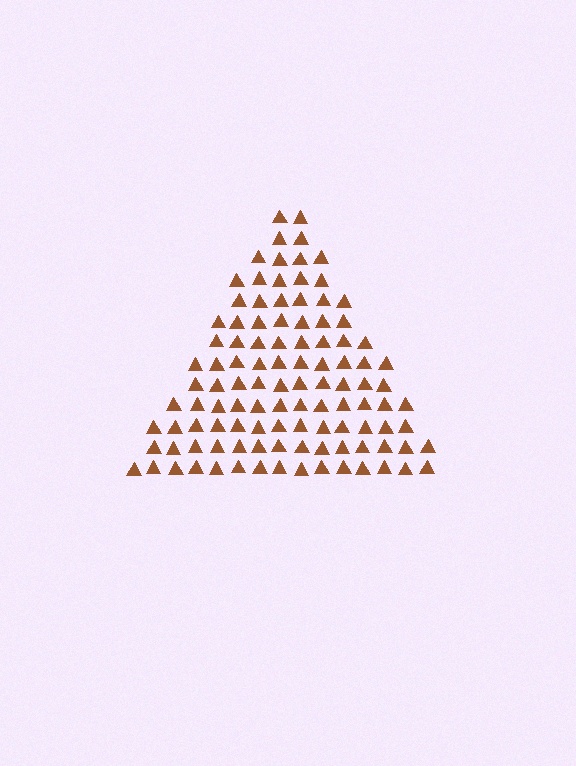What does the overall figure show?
The overall figure shows a triangle.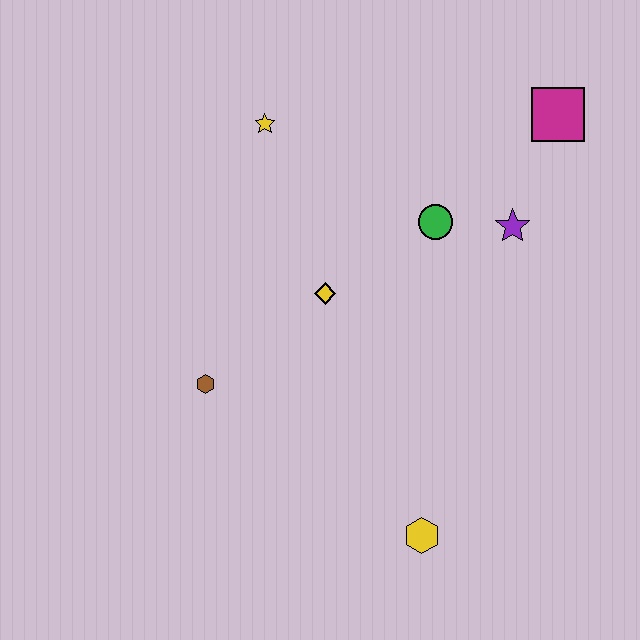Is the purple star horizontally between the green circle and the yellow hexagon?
No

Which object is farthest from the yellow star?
The yellow hexagon is farthest from the yellow star.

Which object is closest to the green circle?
The purple star is closest to the green circle.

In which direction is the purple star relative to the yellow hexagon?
The purple star is above the yellow hexagon.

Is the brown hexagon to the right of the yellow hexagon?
No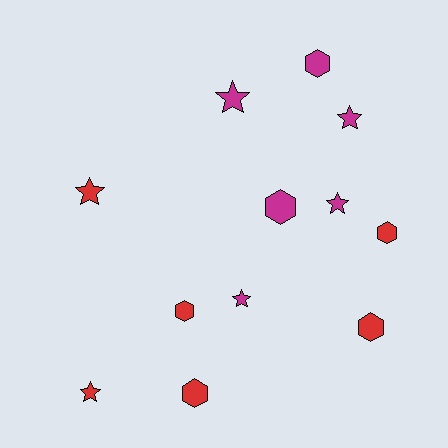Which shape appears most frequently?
Star, with 6 objects.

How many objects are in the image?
There are 12 objects.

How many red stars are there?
There are 2 red stars.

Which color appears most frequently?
Red, with 6 objects.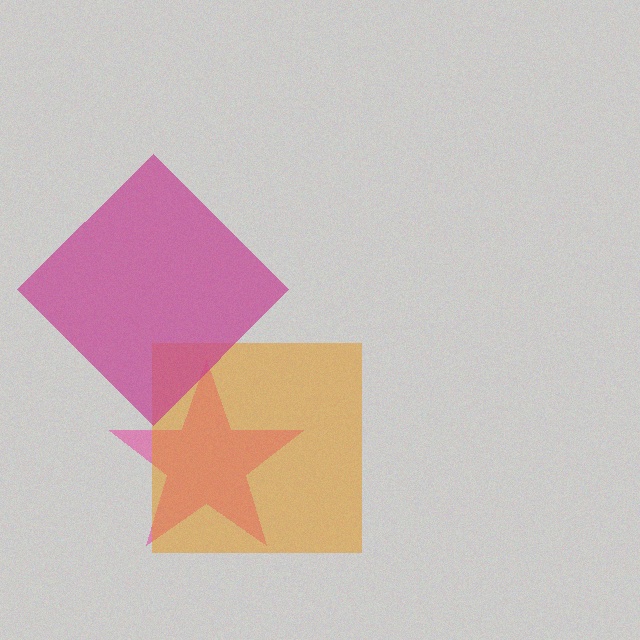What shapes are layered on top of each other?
The layered shapes are: a pink star, an orange square, a magenta diamond.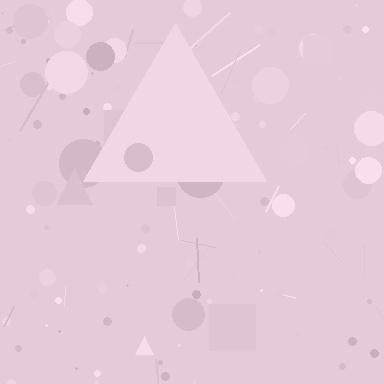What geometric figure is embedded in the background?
A triangle is embedded in the background.